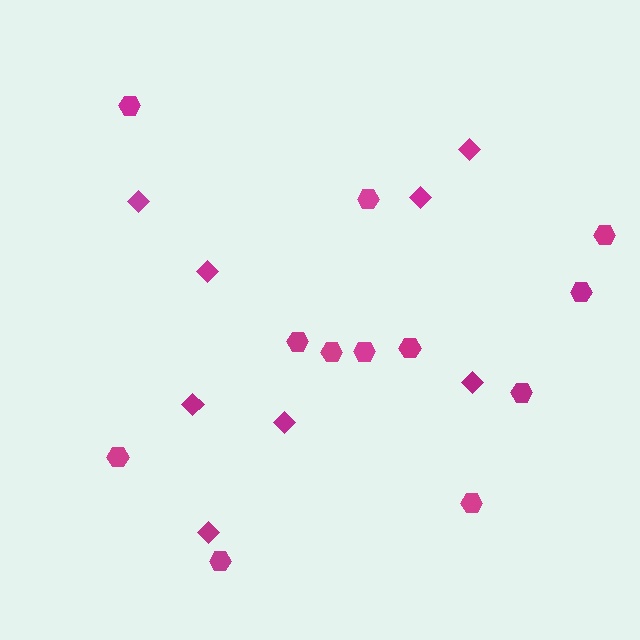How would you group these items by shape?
There are 2 groups: one group of diamonds (8) and one group of hexagons (12).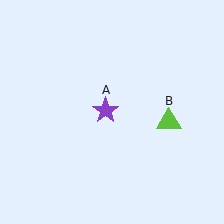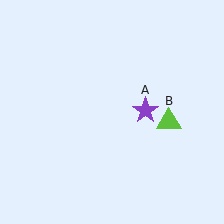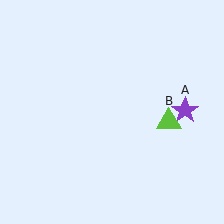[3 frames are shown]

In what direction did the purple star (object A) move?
The purple star (object A) moved right.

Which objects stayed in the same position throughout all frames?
Lime triangle (object B) remained stationary.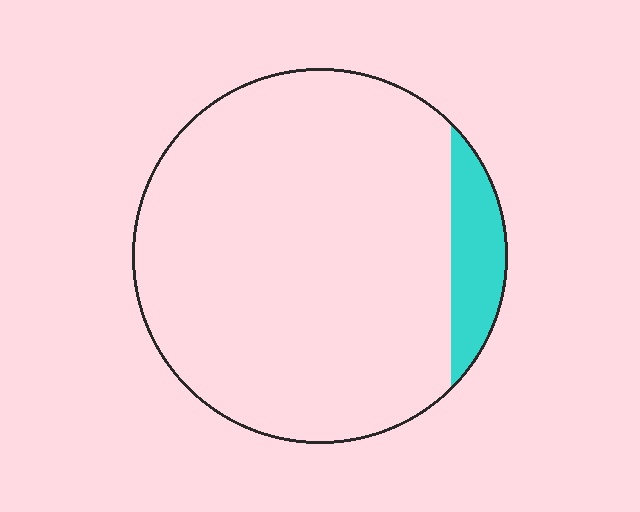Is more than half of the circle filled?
No.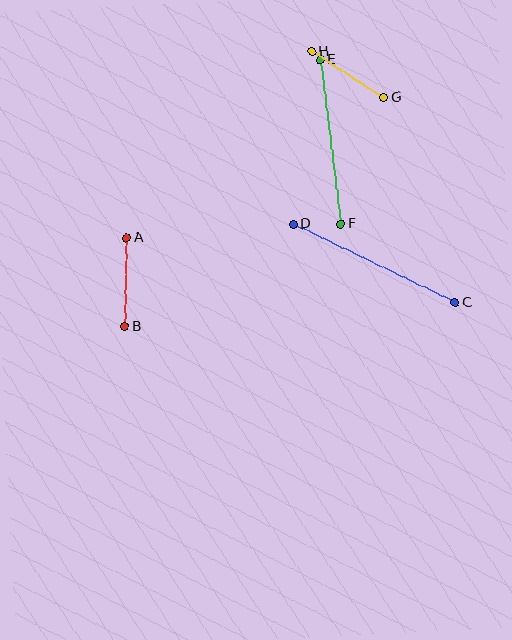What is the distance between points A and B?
The distance is approximately 89 pixels.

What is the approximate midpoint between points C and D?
The midpoint is at approximately (374, 264) pixels.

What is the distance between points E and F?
The distance is approximately 166 pixels.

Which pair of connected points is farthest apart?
Points C and D are farthest apart.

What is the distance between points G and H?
The distance is approximately 86 pixels.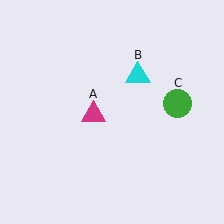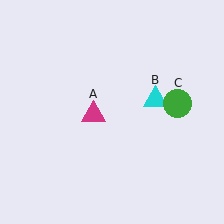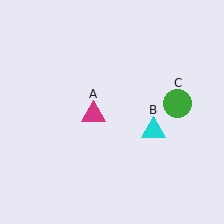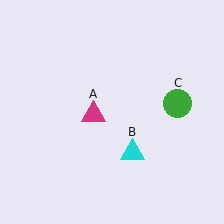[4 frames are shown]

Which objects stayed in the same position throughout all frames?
Magenta triangle (object A) and green circle (object C) remained stationary.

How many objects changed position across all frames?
1 object changed position: cyan triangle (object B).